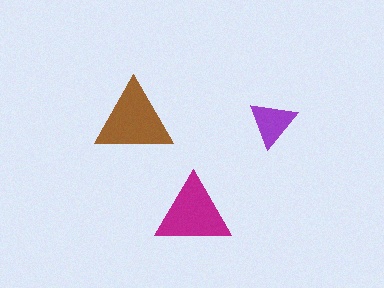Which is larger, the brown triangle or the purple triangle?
The brown one.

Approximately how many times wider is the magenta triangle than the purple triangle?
About 1.5 times wider.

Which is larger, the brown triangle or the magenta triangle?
The brown one.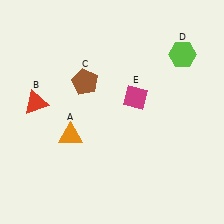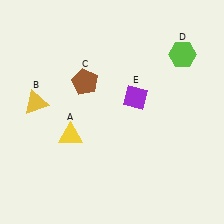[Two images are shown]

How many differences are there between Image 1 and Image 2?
There are 3 differences between the two images.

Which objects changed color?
A changed from orange to yellow. B changed from red to yellow. E changed from magenta to purple.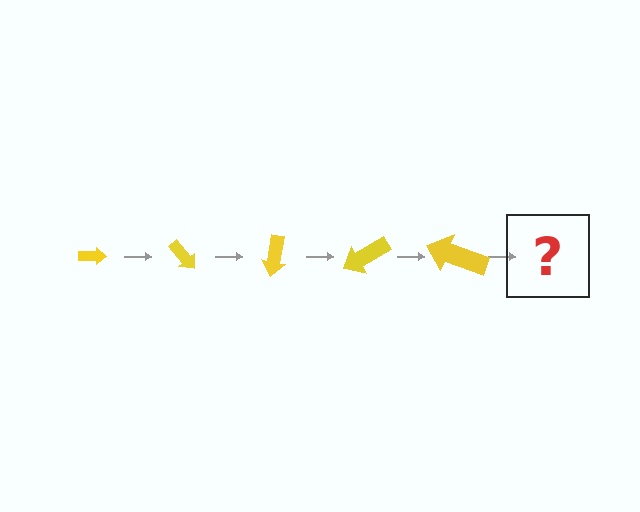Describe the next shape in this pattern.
It should be an arrow, larger than the previous one and rotated 250 degrees from the start.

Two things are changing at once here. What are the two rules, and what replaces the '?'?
The two rules are that the arrow grows larger each step and it rotates 50 degrees each step. The '?' should be an arrow, larger than the previous one and rotated 250 degrees from the start.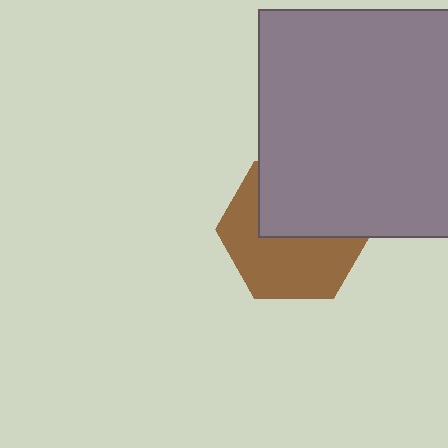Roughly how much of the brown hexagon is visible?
About half of it is visible (roughly 55%).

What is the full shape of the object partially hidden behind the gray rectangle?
The partially hidden object is a brown hexagon.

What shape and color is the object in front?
The object in front is a gray rectangle.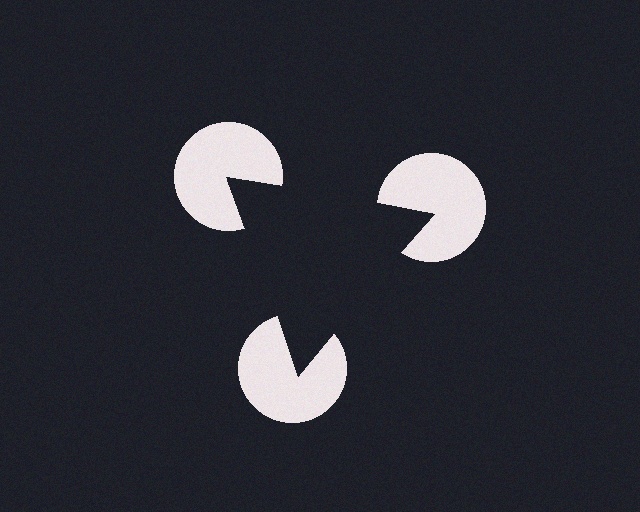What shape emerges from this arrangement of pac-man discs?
An illusory triangle — its edges are inferred from the aligned wedge cuts in the pac-man discs, not physically drawn.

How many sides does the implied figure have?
3 sides.